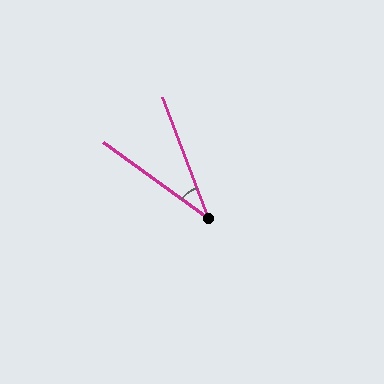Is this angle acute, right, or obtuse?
It is acute.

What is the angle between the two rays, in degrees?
Approximately 33 degrees.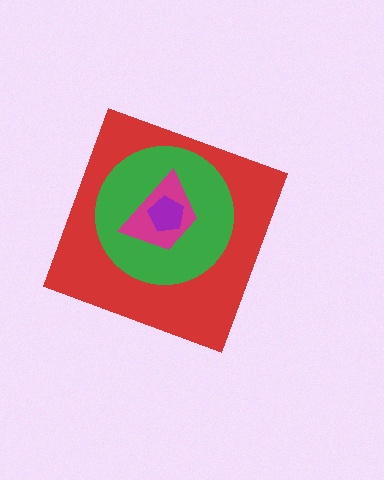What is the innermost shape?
The purple pentagon.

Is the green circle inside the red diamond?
Yes.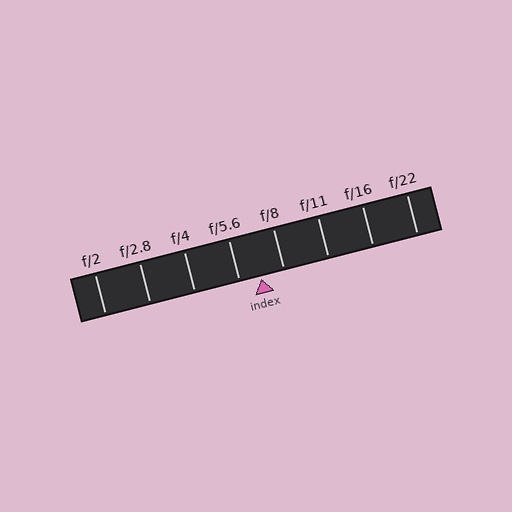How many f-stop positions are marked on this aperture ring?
There are 8 f-stop positions marked.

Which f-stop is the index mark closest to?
The index mark is closest to f/5.6.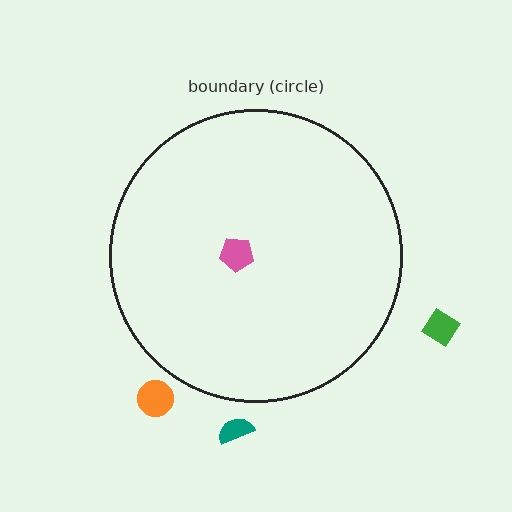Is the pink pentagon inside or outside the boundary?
Inside.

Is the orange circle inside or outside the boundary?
Outside.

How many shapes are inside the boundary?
1 inside, 3 outside.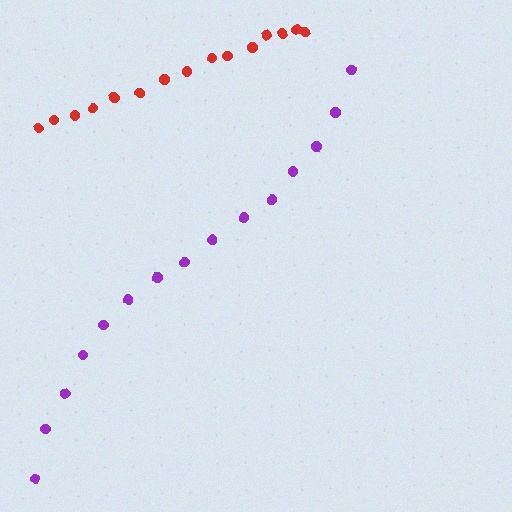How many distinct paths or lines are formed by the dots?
There are 2 distinct paths.